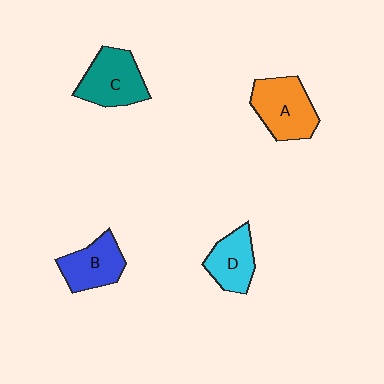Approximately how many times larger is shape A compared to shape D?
Approximately 1.3 times.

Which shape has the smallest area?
Shape D (cyan).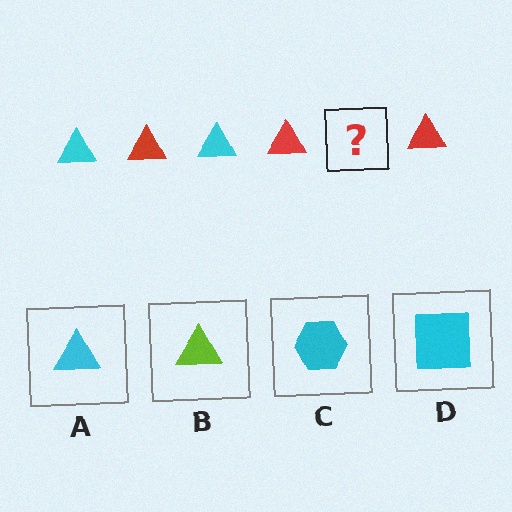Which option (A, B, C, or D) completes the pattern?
A.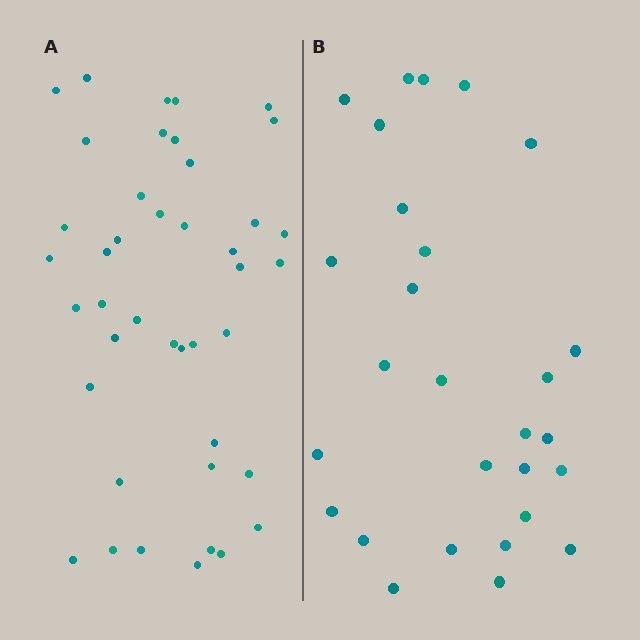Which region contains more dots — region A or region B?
Region A (the left region) has more dots.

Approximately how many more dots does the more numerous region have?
Region A has approximately 15 more dots than region B.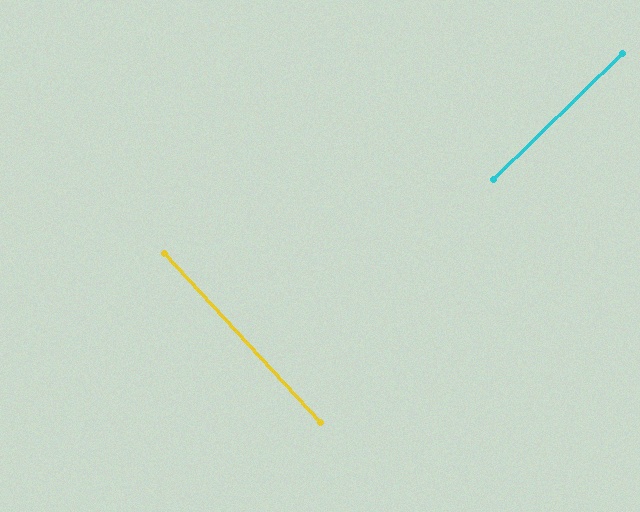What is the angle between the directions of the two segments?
Approximately 88 degrees.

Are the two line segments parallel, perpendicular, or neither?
Perpendicular — they meet at approximately 88°.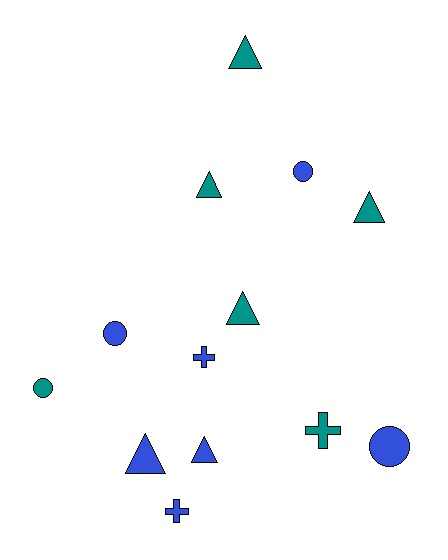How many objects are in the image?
There are 13 objects.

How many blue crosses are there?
There are 2 blue crosses.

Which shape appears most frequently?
Triangle, with 6 objects.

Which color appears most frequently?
Blue, with 7 objects.